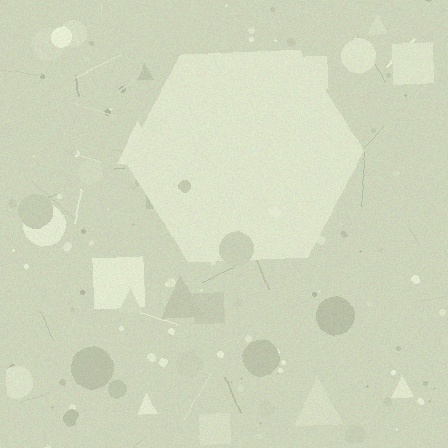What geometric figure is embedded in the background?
A hexagon is embedded in the background.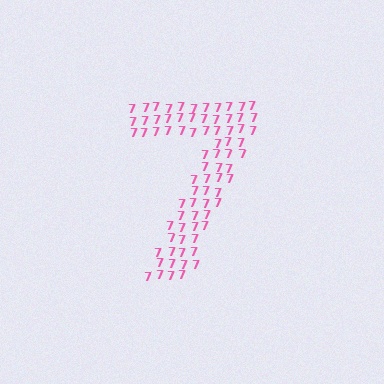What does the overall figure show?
The overall figure shows the digit 7.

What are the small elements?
The small elements are digit 7's.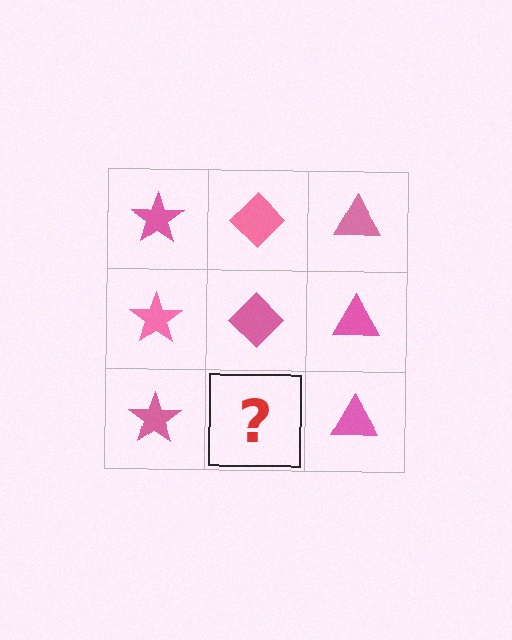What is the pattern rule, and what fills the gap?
The rule is that each column has a consistent shape. The gap should be filled with a pink diamond.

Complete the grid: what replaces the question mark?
The question mark should be replaced with a pink diamond.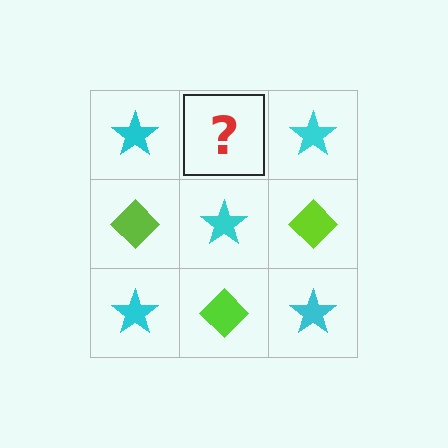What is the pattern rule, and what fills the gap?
The rule is that it alternates cyan star and lime diamond in a checkerboard pattern. The gap should be filled with a lime diamond.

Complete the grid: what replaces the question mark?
The question mark should be replaced with a lime diamond.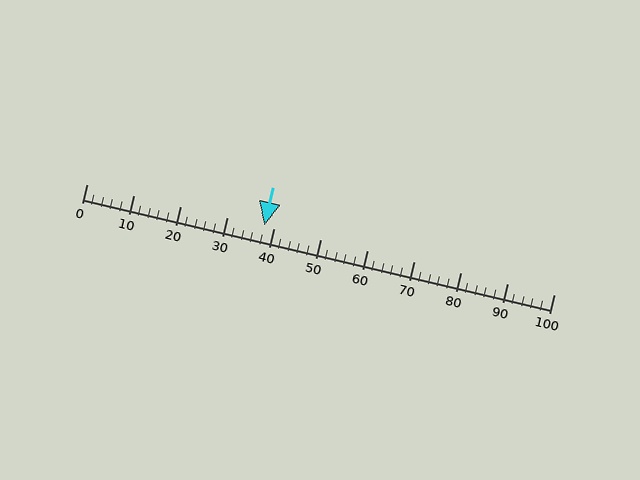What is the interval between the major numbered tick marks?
The major tick marks are spaced 10 units apart.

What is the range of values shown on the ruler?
The ruler shows values from 0 to 100.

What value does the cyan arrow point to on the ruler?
The cyan arrow points to approximately 38.